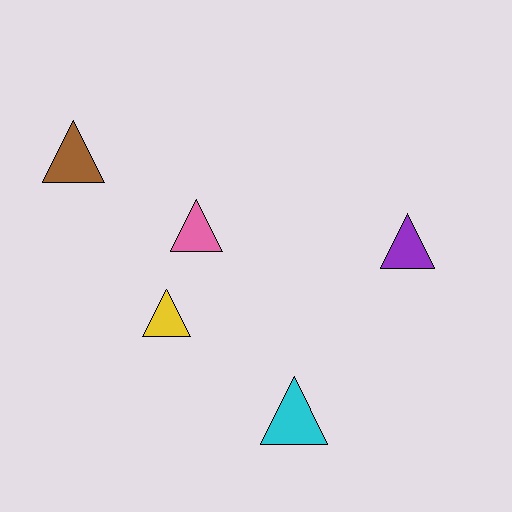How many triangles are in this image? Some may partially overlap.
There are 5 triangles.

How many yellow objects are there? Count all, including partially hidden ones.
There is 1 yellow object.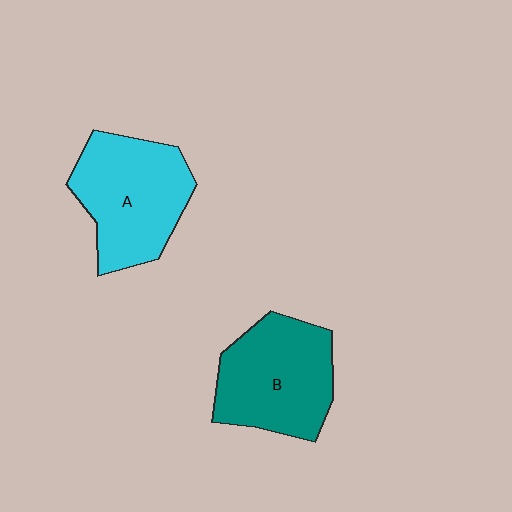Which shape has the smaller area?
Shape B (teal).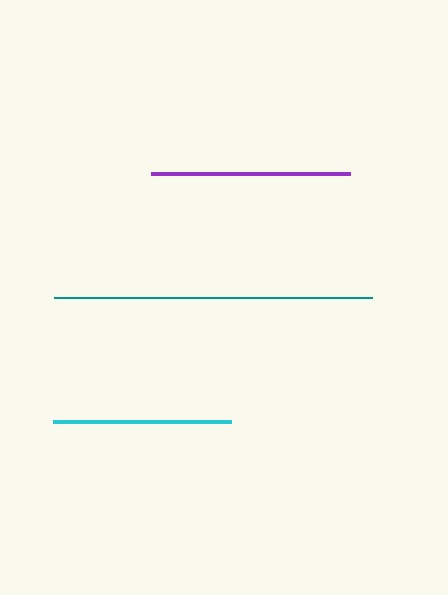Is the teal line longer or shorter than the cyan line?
The teal line is longer than the cyan line.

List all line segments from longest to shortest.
From longest to shortest: teal, purple, cyan.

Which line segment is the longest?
The teal line is the longest at approximately 318 pixels.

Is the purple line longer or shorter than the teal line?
The teal line is longer than the purple line.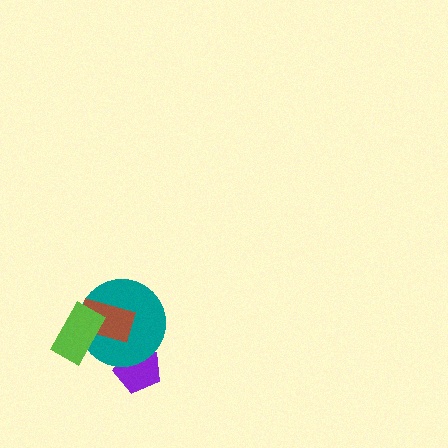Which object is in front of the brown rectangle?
The lime rectangle is in front of the brown rectangle.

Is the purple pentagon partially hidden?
Yes, it is partially covered by another shape.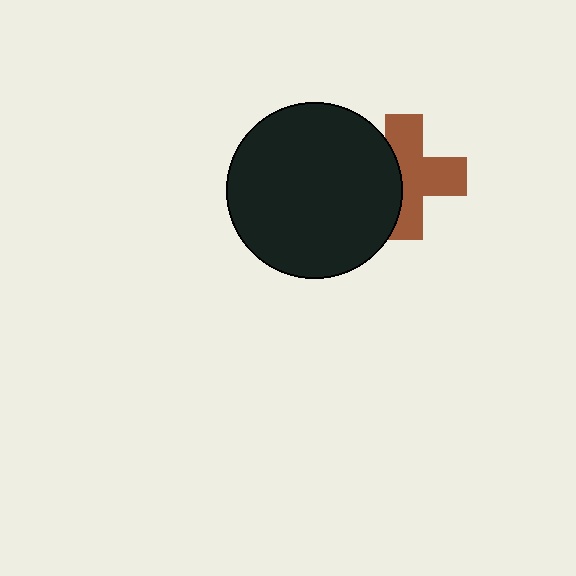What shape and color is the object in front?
The object in front is a black circle.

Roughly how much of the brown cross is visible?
About half of it is visible (roughly 64%).